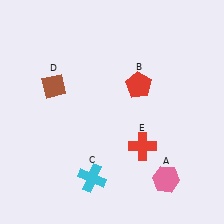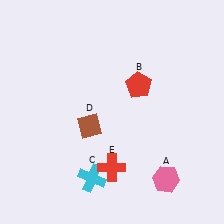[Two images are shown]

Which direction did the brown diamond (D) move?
The brown diamond (D) moved down.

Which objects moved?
The objects that moved are: the brown diamond (D), the red cross (E).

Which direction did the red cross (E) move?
The red cross (E) moved left.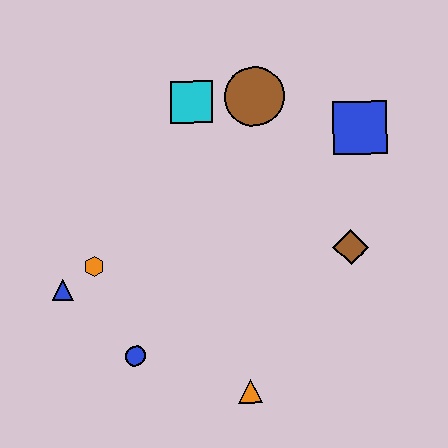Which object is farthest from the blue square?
The blue triangle is farthest from the blue square.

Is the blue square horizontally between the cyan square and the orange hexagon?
No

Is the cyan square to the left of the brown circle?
Yes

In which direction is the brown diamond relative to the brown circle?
The brown diamond is below the brown circle.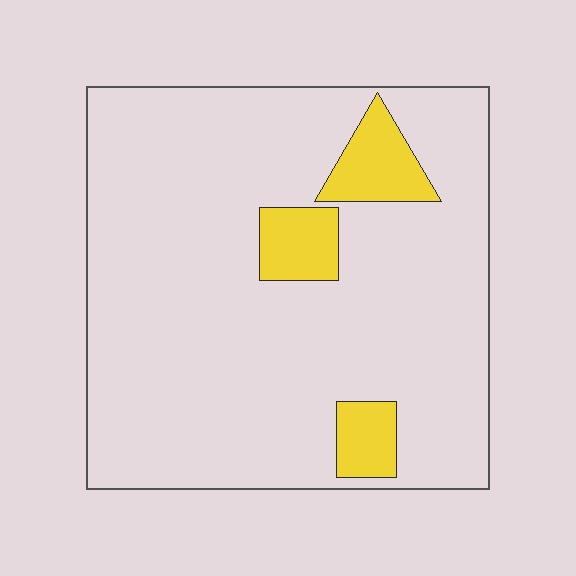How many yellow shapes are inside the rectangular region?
3.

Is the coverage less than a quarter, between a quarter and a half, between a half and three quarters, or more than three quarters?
Less than a quarter.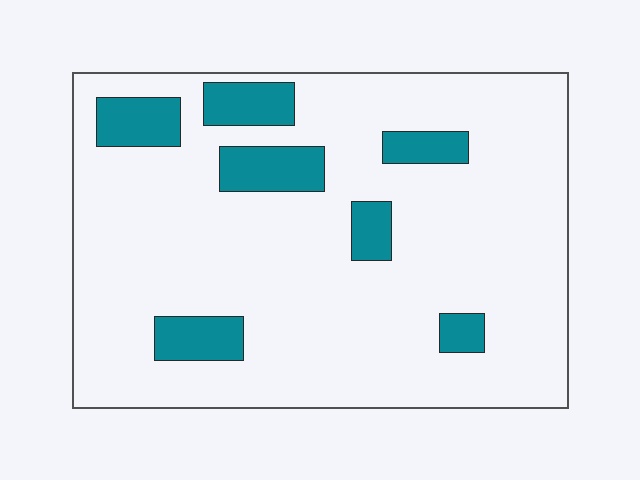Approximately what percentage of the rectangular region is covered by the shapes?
Approximately 15%.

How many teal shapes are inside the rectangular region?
7.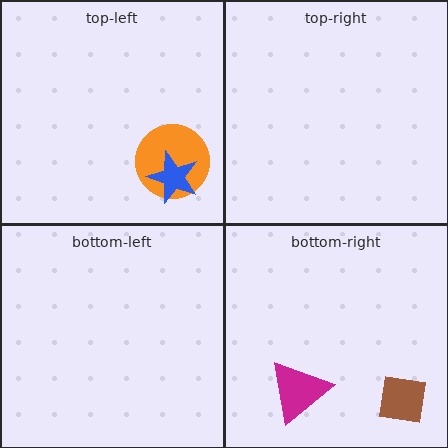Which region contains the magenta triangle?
The bottom-right region.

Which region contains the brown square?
The bottom-right region.